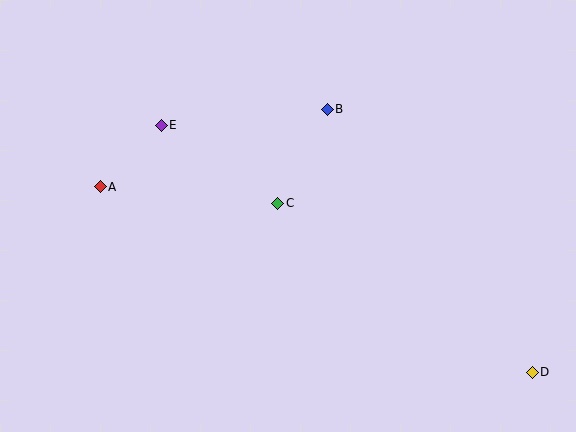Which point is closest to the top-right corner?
Point B is closest to the top-right corner.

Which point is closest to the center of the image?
Point C at (278, 203) is closest to the center.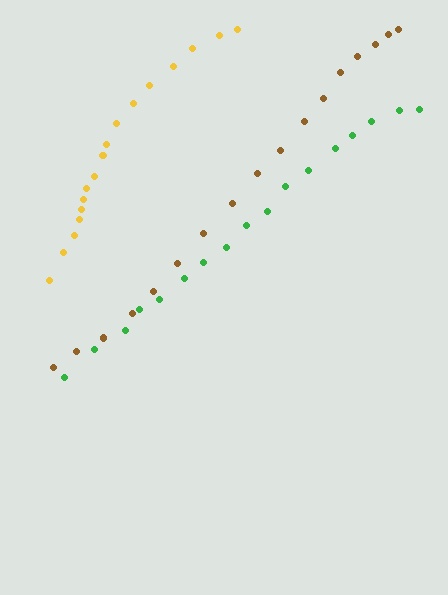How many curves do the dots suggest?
There are 3 distinct paths.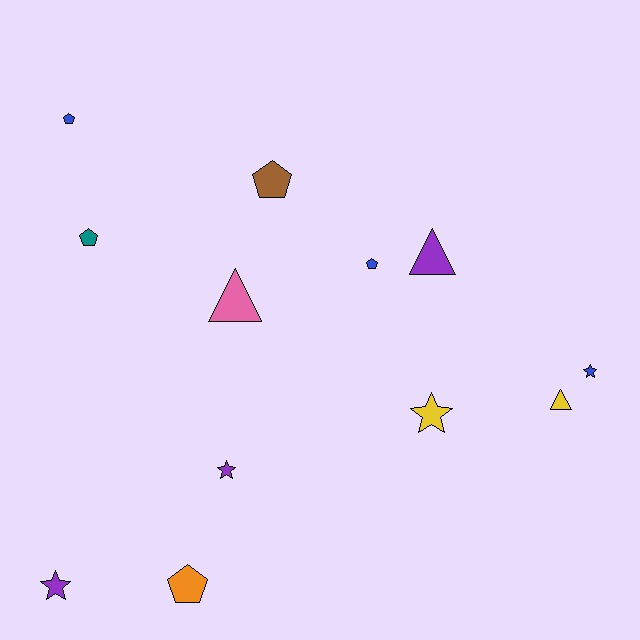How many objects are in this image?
There are 12 objects.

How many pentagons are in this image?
There are 5 pentagons.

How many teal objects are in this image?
There is 1 teal object.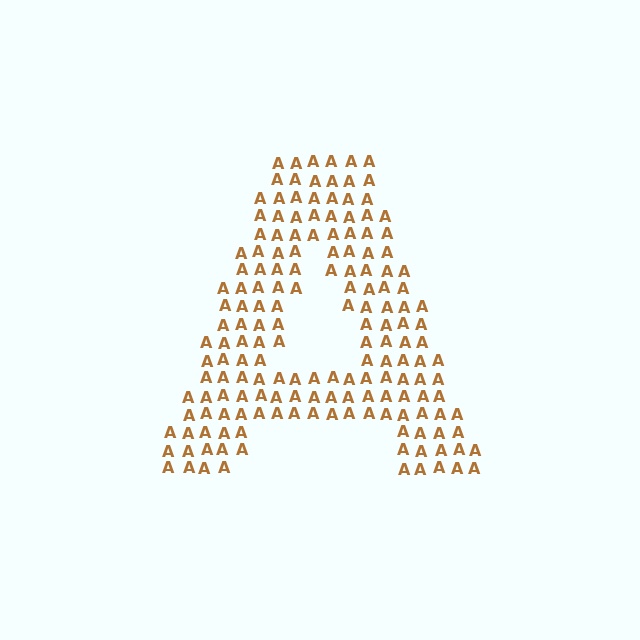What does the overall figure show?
The overall figure shows the letter A.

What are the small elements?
The small elements are letter A's.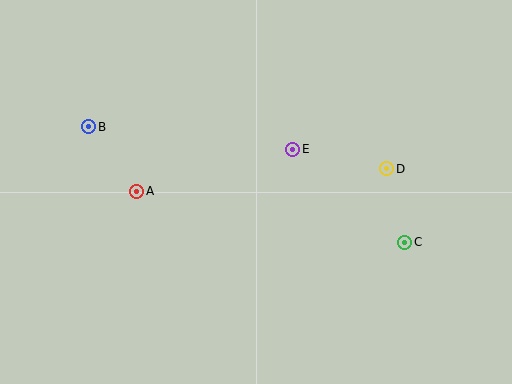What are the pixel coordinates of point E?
Point E is at (293, 149).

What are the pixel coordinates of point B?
Point B is at (89, 127).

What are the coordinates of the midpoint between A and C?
The midpoint between A and C is at (271, 217).